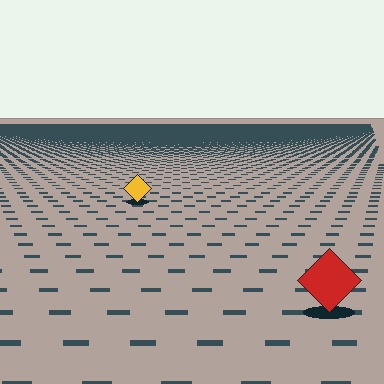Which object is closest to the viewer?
The red diamond is closest. The texture marks near it are larger and more spread out.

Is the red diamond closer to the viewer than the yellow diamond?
Yes. The red diamond is closer — you can tell from the texture gradient: the ground texture is coarser near it.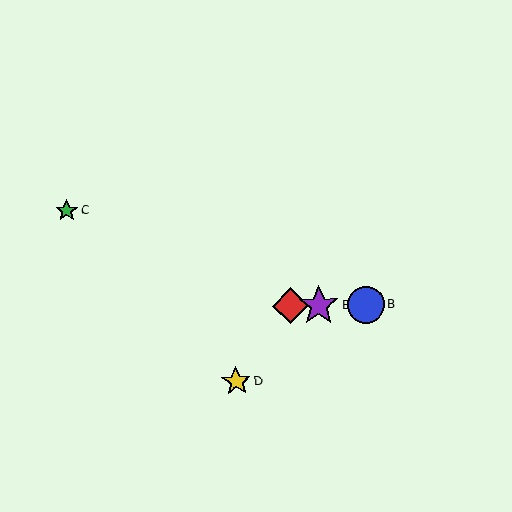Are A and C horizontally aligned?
No, A is at y≈306 and C is at y≈210.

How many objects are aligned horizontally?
3 objects (A, B, E) are aligned horizontally.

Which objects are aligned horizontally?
Objects A, B, E are aligned horizontally.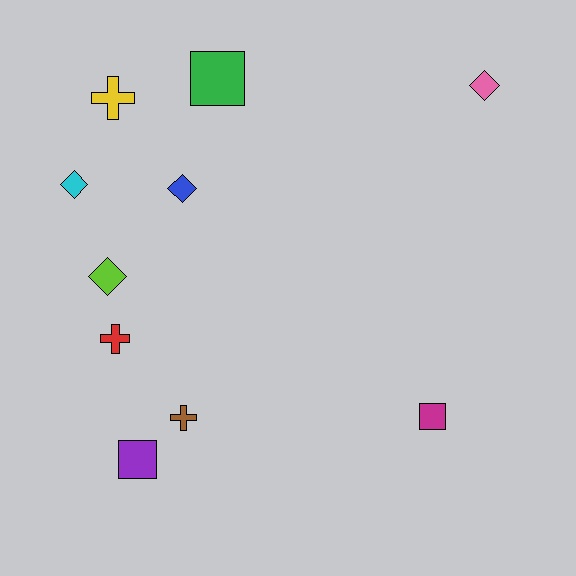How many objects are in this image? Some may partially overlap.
There are 10 objects.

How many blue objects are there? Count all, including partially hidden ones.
There is 1 blue object.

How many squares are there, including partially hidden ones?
There are 3 squares.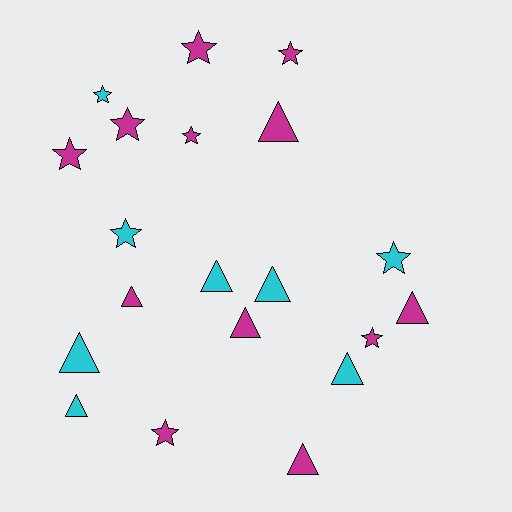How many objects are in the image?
There are 20 objects.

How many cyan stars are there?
There are 3 cyan stars.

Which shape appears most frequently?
Triangle, with 10 objects.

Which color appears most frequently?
Magenta, with 12 objects.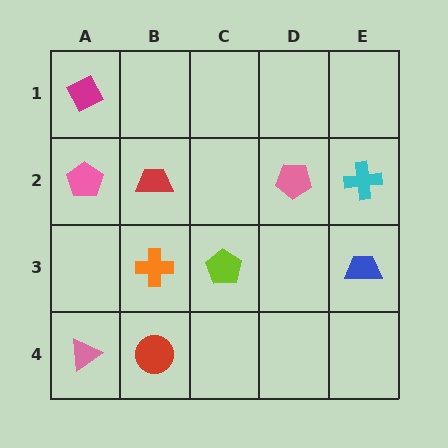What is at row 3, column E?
A blue trapezoid.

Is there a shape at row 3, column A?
No, that cell is empty.